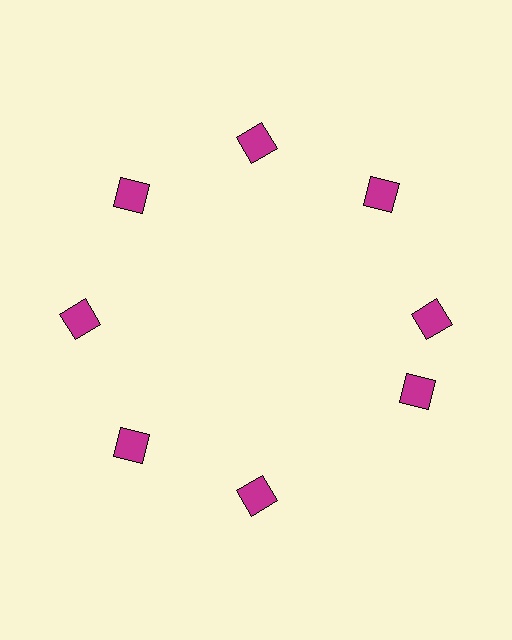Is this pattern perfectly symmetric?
No. The 8 magenta diamonds are arranged in a ring, but one element near the 4 o'clock position is rotated out of alignment along the ring, breaking the 8-fold rotational symmetry.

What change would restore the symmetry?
The symmetry would be restored by rotating it back into even spacing with its neighbors so that all 8 diamonds sit at equal angles and equal distance from the center.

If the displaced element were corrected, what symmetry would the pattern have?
It would have 8-fold rotational symmetry — the pattern would map onto itself every 45 degrees.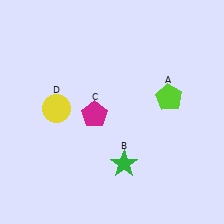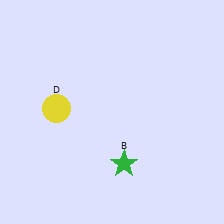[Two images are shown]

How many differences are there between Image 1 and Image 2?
There are 2 differences between the two images.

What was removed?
The magenta pentagon (C), the lime pentagon (A) were removed in Image 2.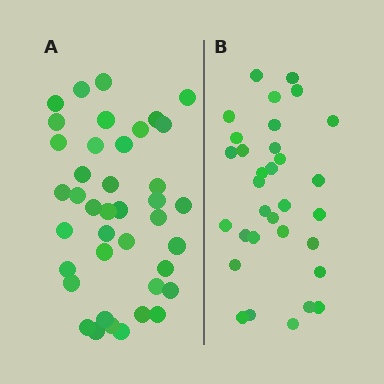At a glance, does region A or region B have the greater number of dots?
Region A (the left region) has more dots.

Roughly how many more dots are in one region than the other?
Region A has roughly 8 or so more dots than region B.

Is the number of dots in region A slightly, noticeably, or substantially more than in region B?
Region A has noticeably more, but not dramatically so. The ratio is roughly 1.2 to 1.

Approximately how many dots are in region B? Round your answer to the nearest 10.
About 30 dots. (The exact count is 32, which rounds to 30.)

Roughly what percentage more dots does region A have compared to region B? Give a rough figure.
About 25% more.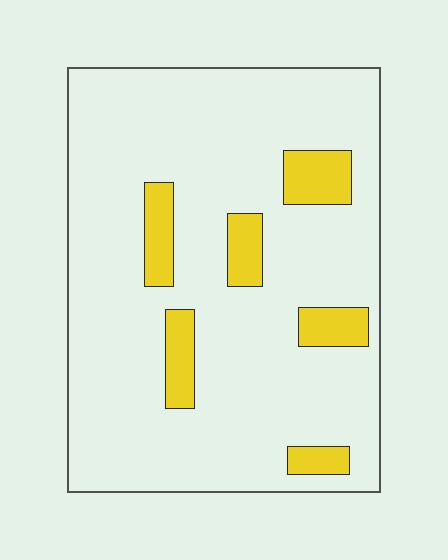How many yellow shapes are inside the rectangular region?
6.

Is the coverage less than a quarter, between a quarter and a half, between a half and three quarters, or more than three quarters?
Less than a quarter.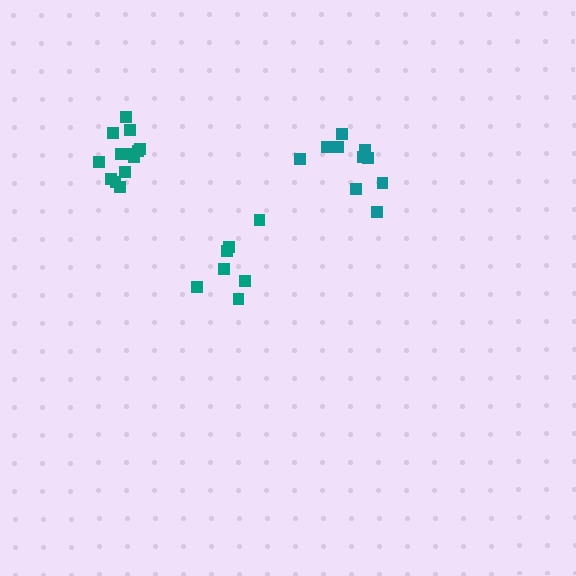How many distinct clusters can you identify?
There are 3 distinct clusters.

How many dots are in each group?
Group 1: 13 dots, Group 2: 7 dots, Group 3: 10 dots (30 total).